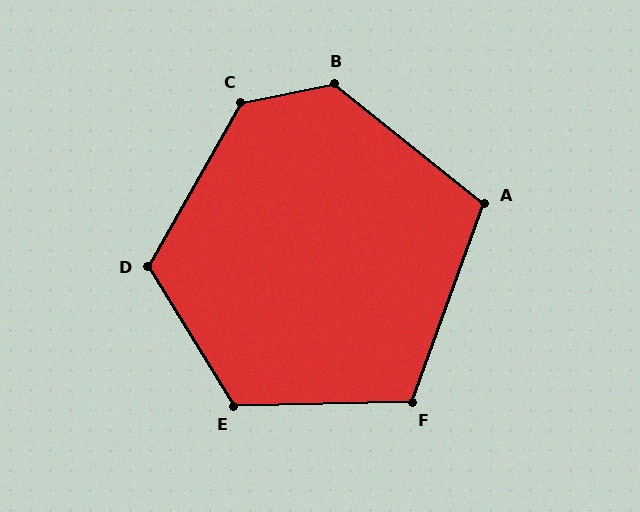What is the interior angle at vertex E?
Approximately 121 degrees (obtuse).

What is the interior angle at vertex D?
Approximately 119 degrees (obtuse).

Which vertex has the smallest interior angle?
A, at approximately 108 degrees.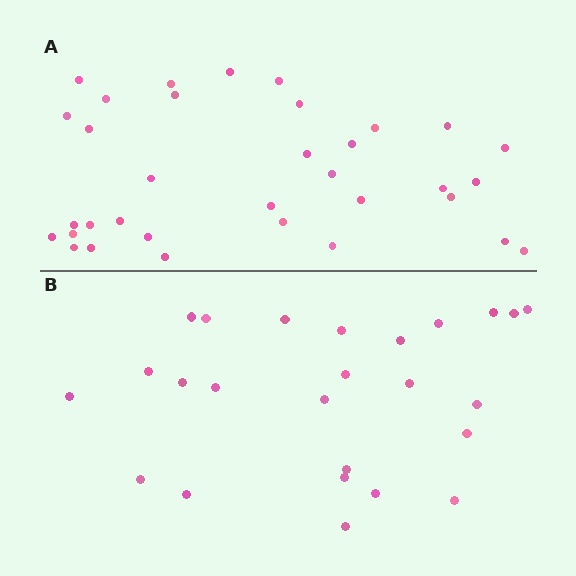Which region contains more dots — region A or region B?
Region A (the top region) has more dots.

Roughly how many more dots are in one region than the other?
Region A has roughly 8 or so more dots than region B.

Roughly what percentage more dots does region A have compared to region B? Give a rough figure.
About 35% more.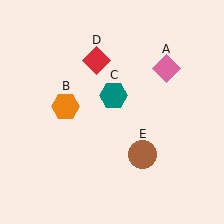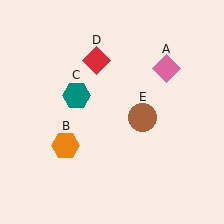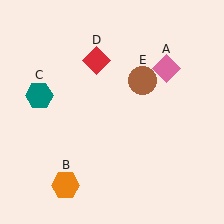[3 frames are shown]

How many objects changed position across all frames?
3 objects changed position: orange hexagon (object B), teal hexagon (object C), brown circle (object E).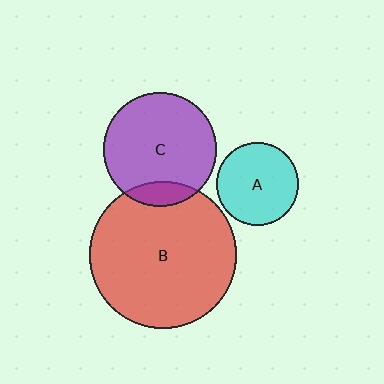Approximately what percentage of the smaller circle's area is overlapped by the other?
Approximately 15%.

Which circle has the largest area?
Circle B (red).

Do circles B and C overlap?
Yes.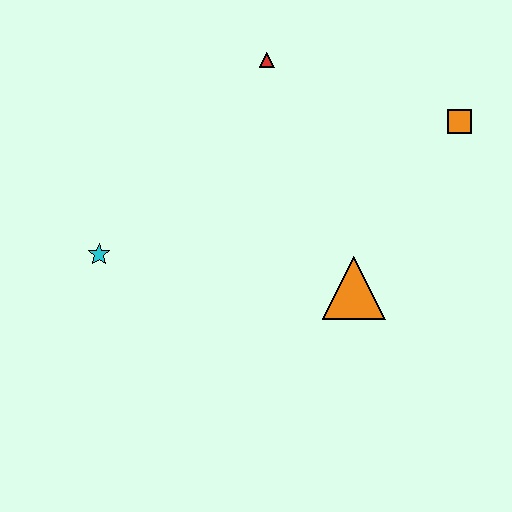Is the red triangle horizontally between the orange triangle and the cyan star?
Yes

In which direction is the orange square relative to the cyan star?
The orange square is to the right of the cyan star.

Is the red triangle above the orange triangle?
Yes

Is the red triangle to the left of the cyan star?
No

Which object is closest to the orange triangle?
The orange square is closest to the orange triangle.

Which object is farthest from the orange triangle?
The cyan star is farthest from the orange triangle.